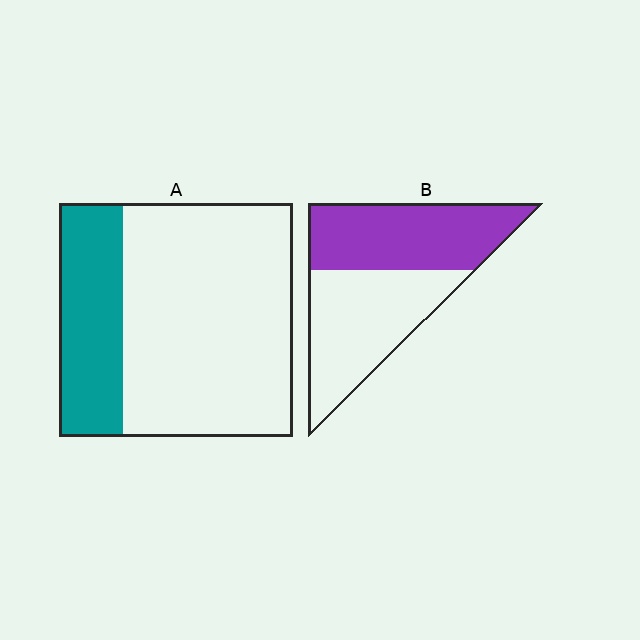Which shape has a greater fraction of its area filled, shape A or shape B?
Shape B.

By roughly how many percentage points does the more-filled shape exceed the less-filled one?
By roughly 20 percentage points (B over A).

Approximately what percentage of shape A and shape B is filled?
A is approximately 25% and B is approximately 50%.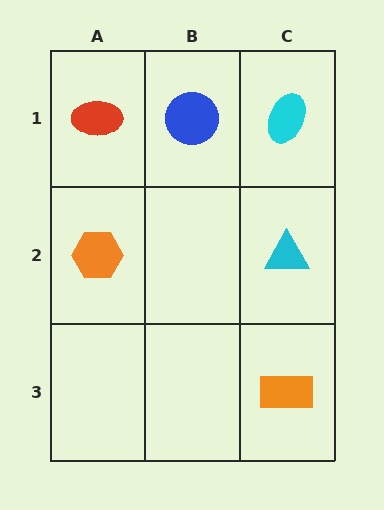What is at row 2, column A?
An orange hexagon.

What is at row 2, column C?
A cyan triangle.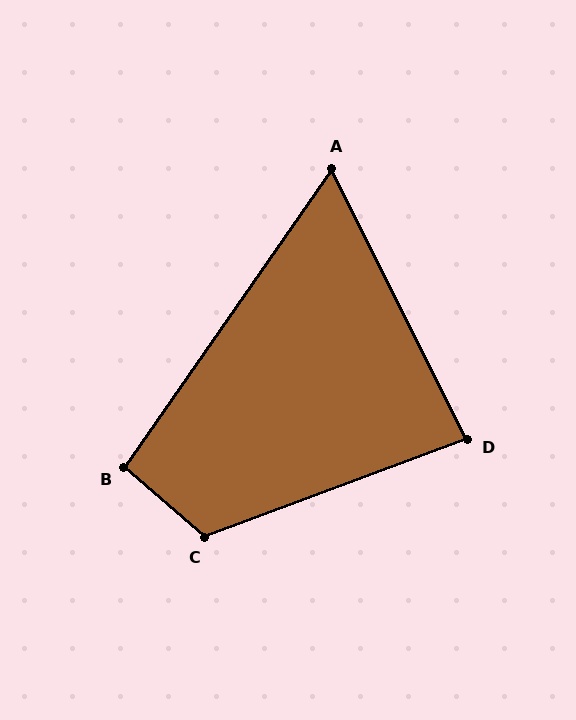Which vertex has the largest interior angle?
C, at approximately 119 degrees.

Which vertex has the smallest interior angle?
A, at approximately 61 degrees.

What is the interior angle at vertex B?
Approximately 96 degrees (obtuse).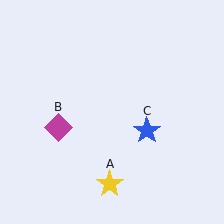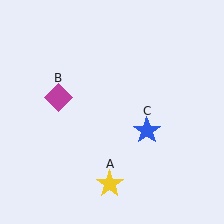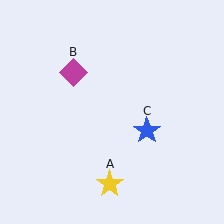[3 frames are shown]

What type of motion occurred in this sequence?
The magenta diamond (object B) rotated clockwise around the center of the scene.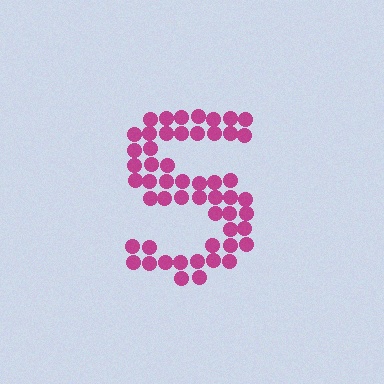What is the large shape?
The large shape is the letter S.